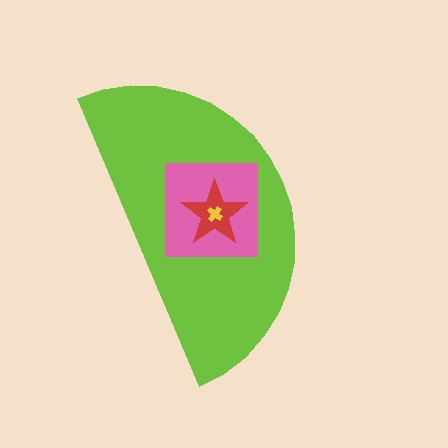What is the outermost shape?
The lime semicircle.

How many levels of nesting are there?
4.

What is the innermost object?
The yellow cross.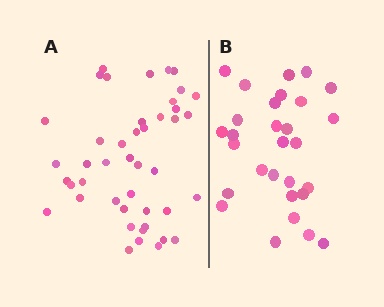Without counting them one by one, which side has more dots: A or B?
Region A (the left region) has more dots.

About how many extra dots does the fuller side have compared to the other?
Region A has approximately 15 more dots than region B.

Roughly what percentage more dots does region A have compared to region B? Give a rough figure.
About 50% more.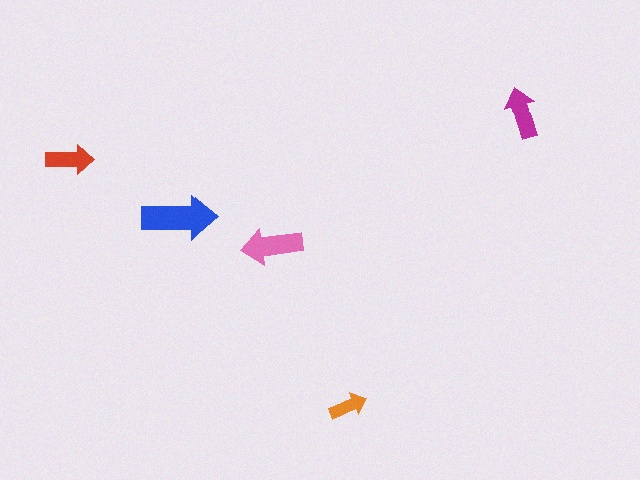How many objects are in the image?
There are 5 objects in the image.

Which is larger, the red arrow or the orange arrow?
The red one.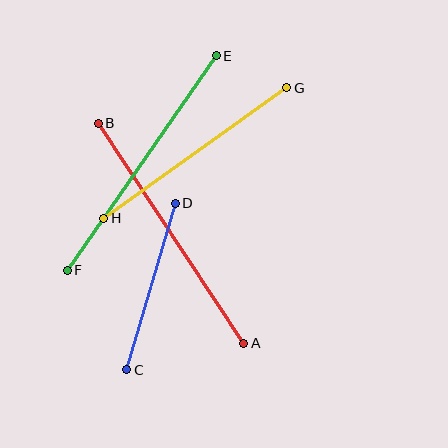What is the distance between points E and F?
The distance is approximately 261 pixels.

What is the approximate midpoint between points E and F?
The midpoint is at approximately (142, 163) pixels.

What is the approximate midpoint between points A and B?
The midpoint is at approximately (171, 233) pixels.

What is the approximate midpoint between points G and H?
The midpoint is at approximately (195, 153) pixels.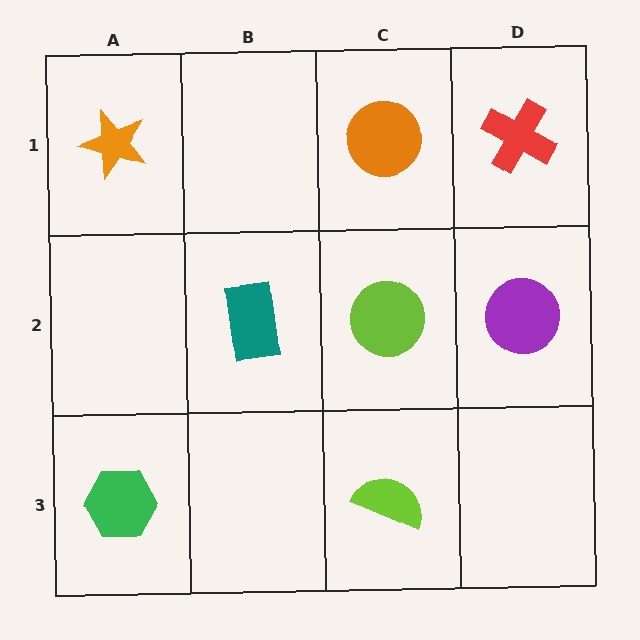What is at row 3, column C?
A lime semicircle.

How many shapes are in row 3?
2 shapes.